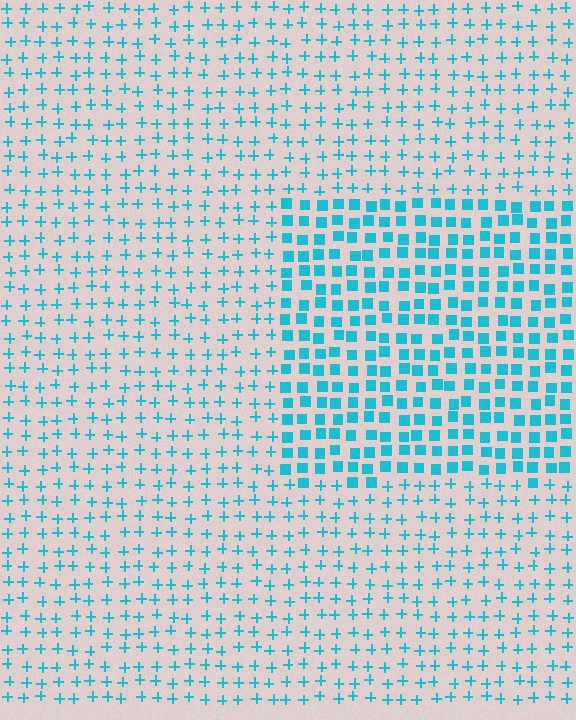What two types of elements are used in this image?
The image uses squares inside the rectangle region and plus signs outside it.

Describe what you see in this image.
The image is filled with small cyan elements arranged in a uniform grid. A rectangle-shaped region contains squares, while the surrounding area contains plus signs. The boundary is defined purely by the change in element shape.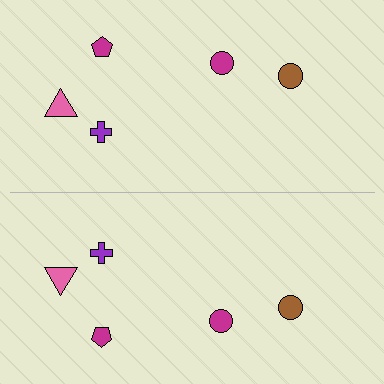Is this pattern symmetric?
Yes, this pattern has bilateral (reflection) symmetry.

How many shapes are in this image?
There are 10 shapes in this image.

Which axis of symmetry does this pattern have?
The pattern has a horizontal axis of symmetry running through the center of the image.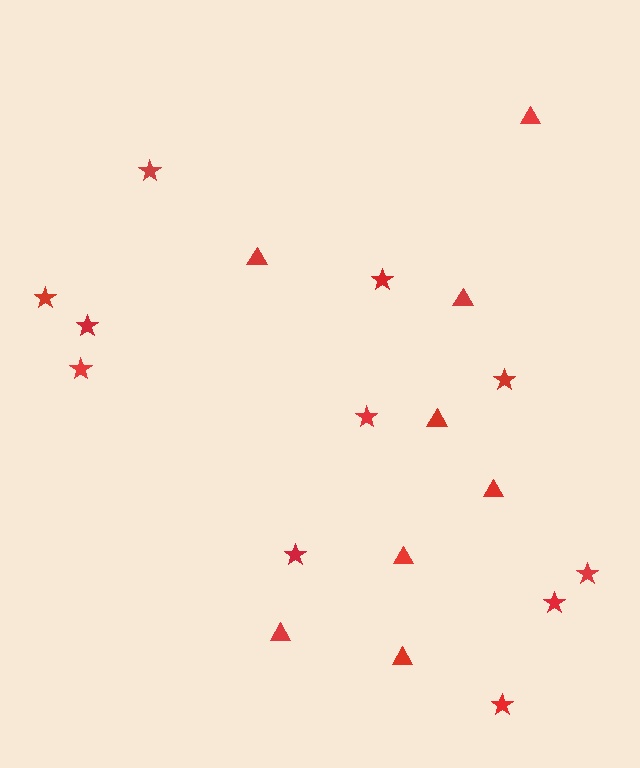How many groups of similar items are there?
There are 2 groups: one group of stars (11) and one group of triangles (8).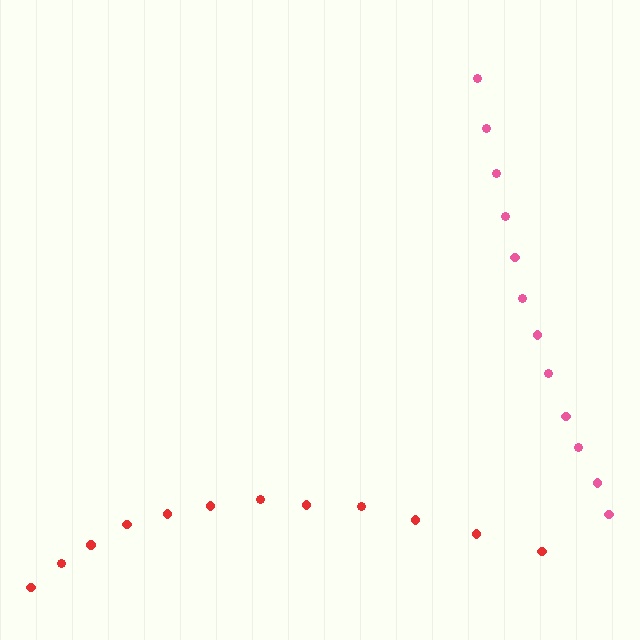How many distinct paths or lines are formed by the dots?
There are 2 distinct paths.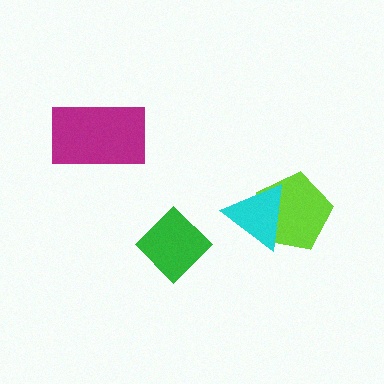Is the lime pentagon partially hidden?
Yes, it is partially covered by another shape.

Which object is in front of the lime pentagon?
The cyan triangle is in front of the lime pentagon.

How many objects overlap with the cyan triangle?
1 object overlaps with the cyan triangle.